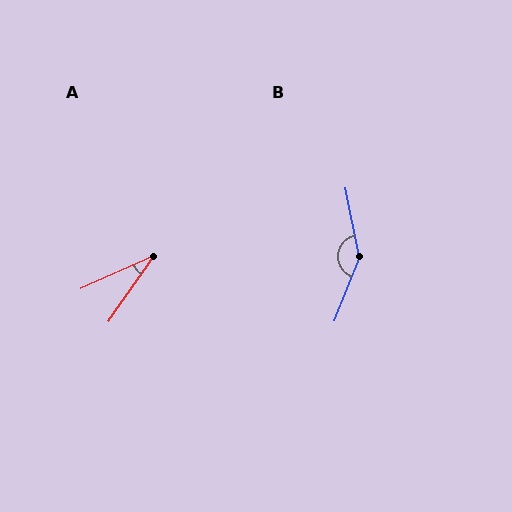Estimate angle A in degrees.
Approximately 31 degrees.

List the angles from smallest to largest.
A (31°), B (148°).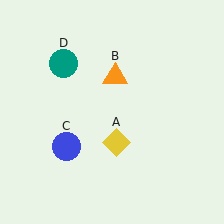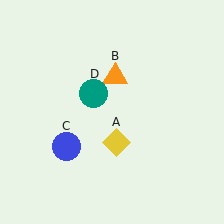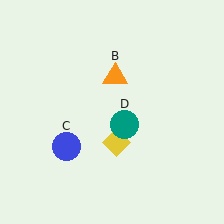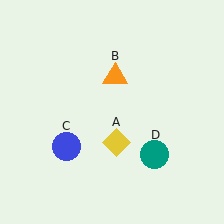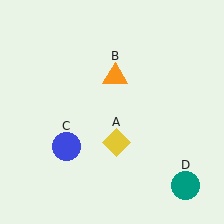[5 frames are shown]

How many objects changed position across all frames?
1 object changed position: teal circle (object D).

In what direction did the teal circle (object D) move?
The teal circle (object D) moved down and to the right.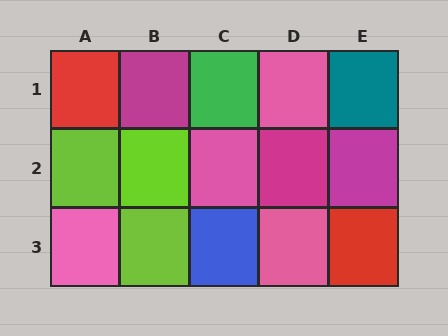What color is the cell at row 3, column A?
Pink.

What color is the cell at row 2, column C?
Pink.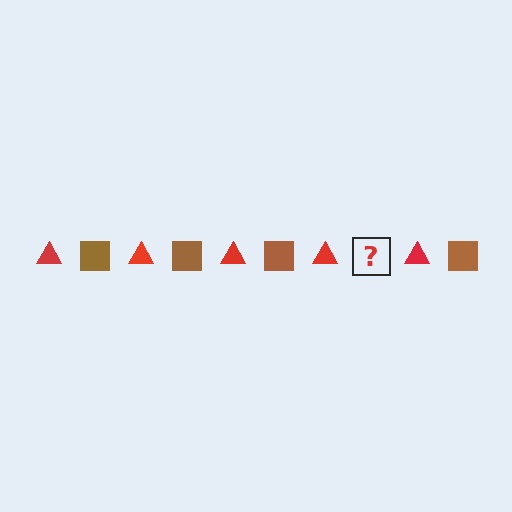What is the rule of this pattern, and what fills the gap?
The rule is that the pattern alternates between red triangle and brown square. The gap should be filled with a brown square.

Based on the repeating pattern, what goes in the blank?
The blank should be a brown square.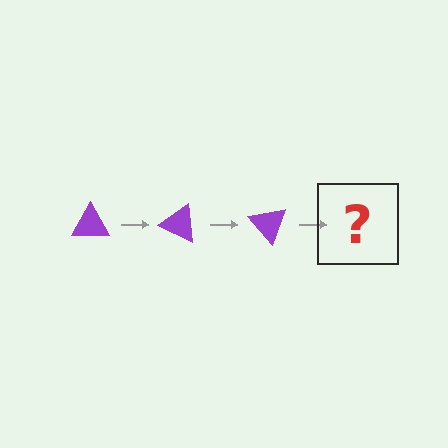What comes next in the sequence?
The next element should be a purple triangle rotated 75 degrees.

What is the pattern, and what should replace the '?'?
The pattern is that the triangle rotates 25 degrees each step. The '?' should be a purple triangle rotated 75 degrees.